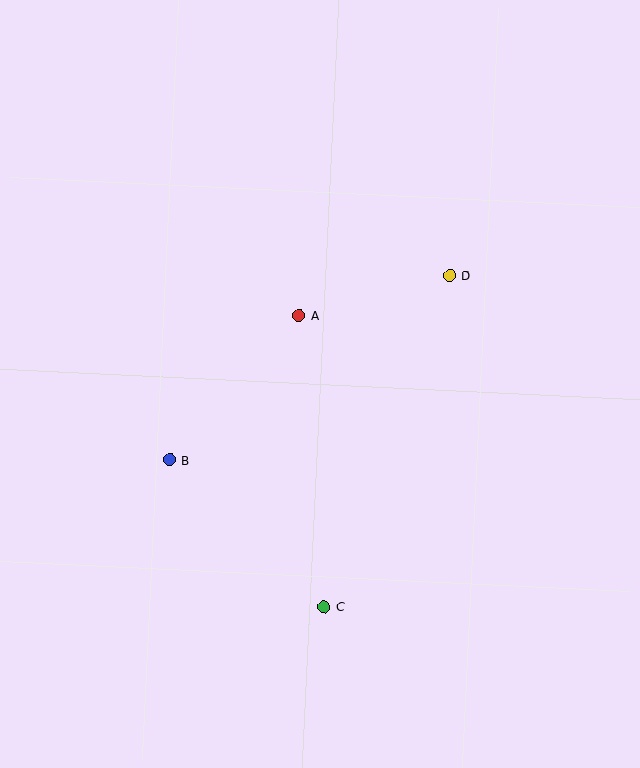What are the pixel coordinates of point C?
Point C is at (324, 607).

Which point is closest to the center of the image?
Point A at (299, 315) is closest to the center.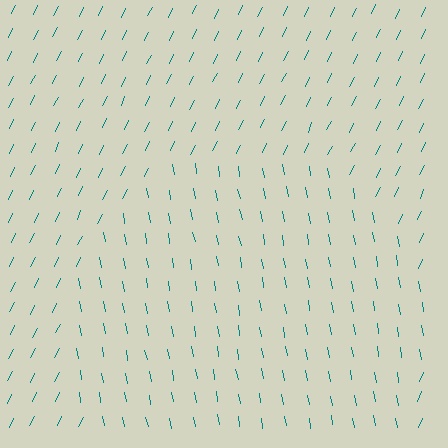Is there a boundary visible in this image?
Yes, there is a texture boundary formed by a change in line orientation.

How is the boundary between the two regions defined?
The boundary is defined purely by a change in line orientation (approximately 36 degrees difference). All lines are the same color and thickness.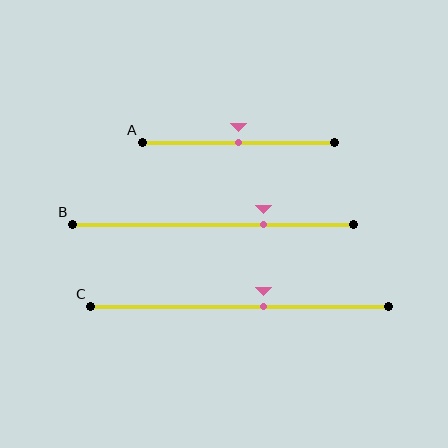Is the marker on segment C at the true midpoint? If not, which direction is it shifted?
No, the marker on segment C is shifted to the right by about 8% of the segment length.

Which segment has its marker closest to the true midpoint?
Segment A has its marker closest to the true midpoint.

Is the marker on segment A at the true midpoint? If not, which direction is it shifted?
Yes, the marker on segment A is at the true midpoint.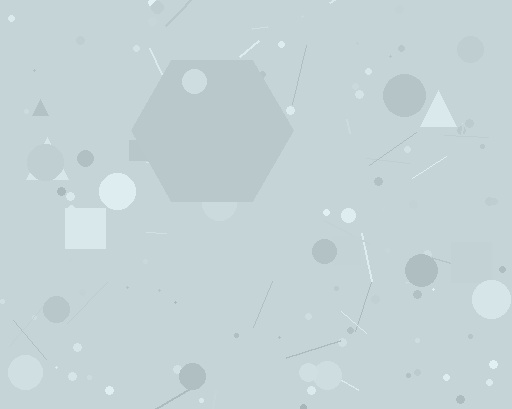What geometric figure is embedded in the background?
A hexagon is embedded in the background.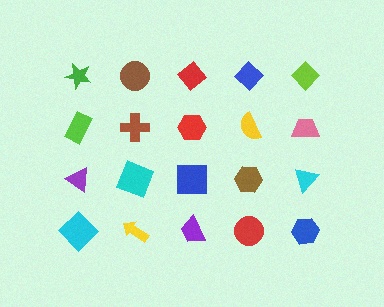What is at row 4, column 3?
A purple trapezoid.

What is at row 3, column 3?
A blue square.